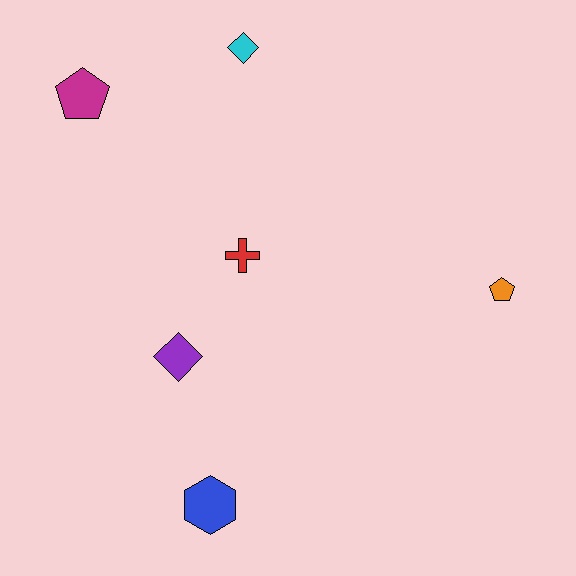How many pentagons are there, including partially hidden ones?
There are 2 pentagons.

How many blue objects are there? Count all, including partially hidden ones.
There is 1 blue object.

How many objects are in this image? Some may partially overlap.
There are 6 objects.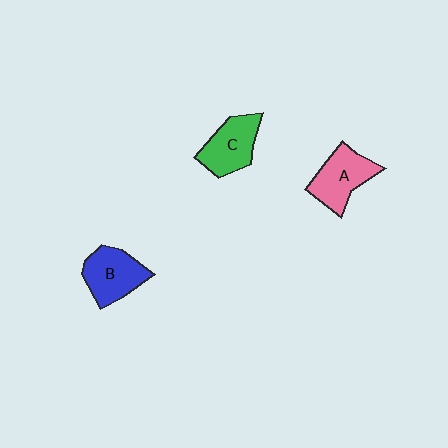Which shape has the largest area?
Shape A (pink).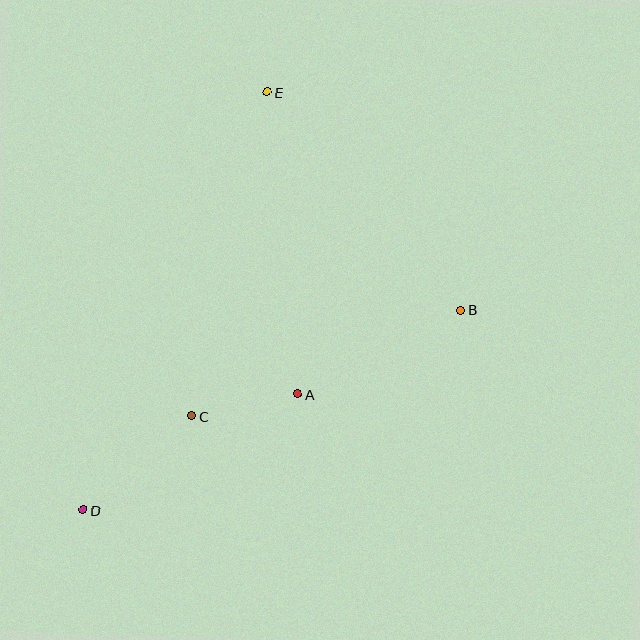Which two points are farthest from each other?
Points D and E are farthest from each other.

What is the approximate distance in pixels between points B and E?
The distance between B and E is approximately 292 pixels.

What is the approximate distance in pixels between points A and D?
The distance between A and D is approximately 244 pixels.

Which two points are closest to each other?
Points A and C are closest to each other.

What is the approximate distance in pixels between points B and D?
The distance between B and D is approximately 427 pixels.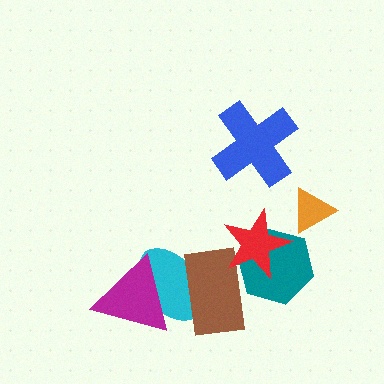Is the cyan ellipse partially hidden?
Yes, it is partially covered by another shape.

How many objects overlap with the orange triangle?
0 objects overlap with the orange triangle.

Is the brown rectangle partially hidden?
Yes, it is partially covered by another shape.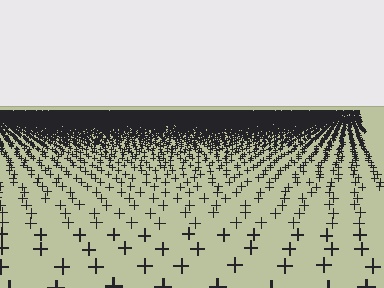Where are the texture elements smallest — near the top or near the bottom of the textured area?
Near the top.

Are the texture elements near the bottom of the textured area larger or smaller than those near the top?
Larger. Near the bottom, elements are closer to the viewer and appear at a bigger on-screen size.